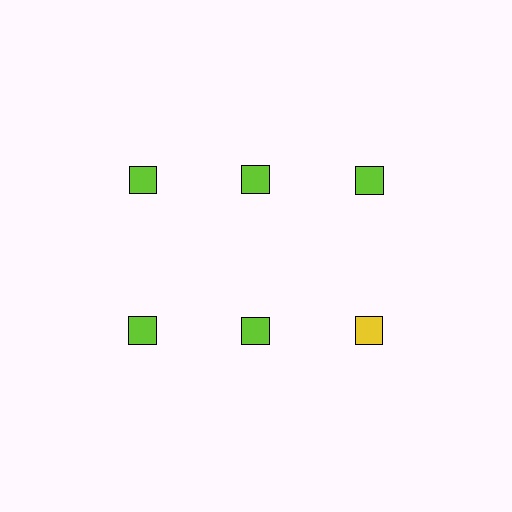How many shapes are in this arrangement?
There are 6 shapes arranged in a grid pattern.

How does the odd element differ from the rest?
It has a different color: yellow instead of lime.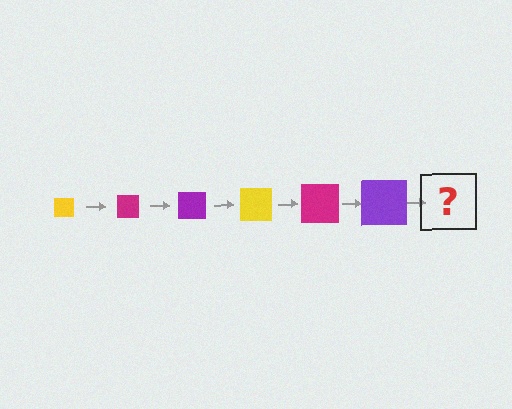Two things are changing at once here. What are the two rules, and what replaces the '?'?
The two rules are that the square grows larger each step and the color cycles through yellow, magenta, and purple. The '?' should be a yellow square, larger than the previous one.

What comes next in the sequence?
The next element should be a yellow square, larger than the previous one.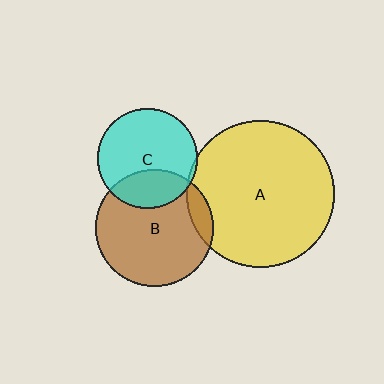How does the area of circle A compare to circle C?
Approximately 2.1 times.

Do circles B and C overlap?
Yes.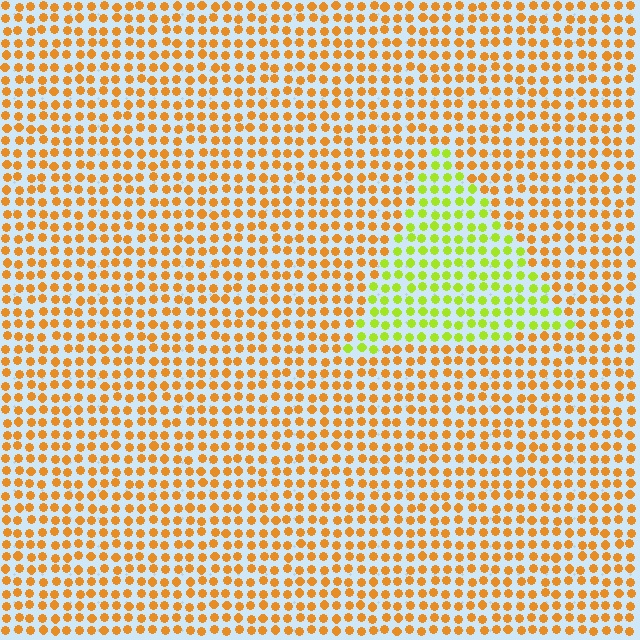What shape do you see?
I see a triangle.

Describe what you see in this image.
The image is filled with small orange elements in a uniform arrangement. A triangle-shaped region is visible where the elements are tinted to a slightly different hue, forming a subtle color boundary.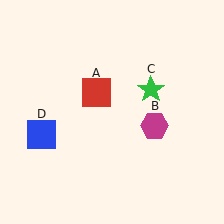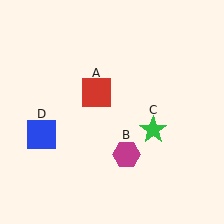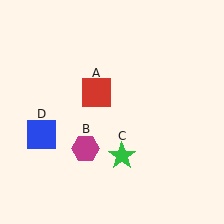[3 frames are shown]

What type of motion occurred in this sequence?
The magenta hexagon (object B), green star (object C) rotated clockwise around the center of the scene.